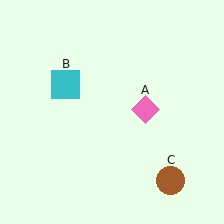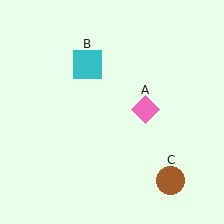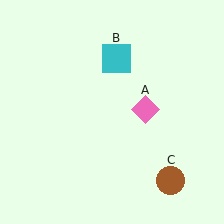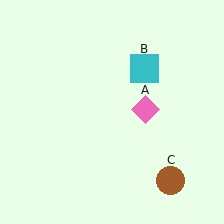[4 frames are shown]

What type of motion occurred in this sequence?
The cyan square (object B) rotated clockwise around the center of the scene.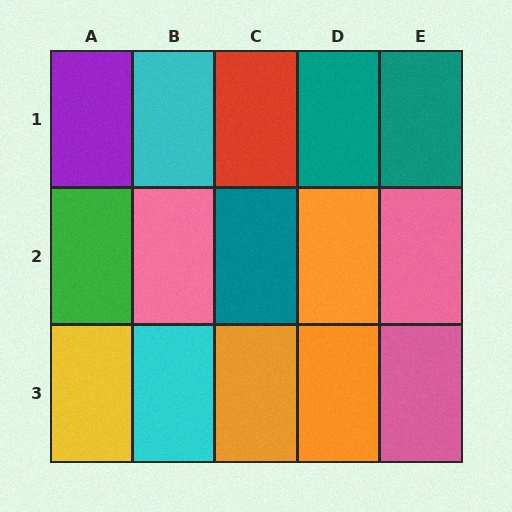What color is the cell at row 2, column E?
Pink.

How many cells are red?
1 cell is red.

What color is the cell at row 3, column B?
Cyan.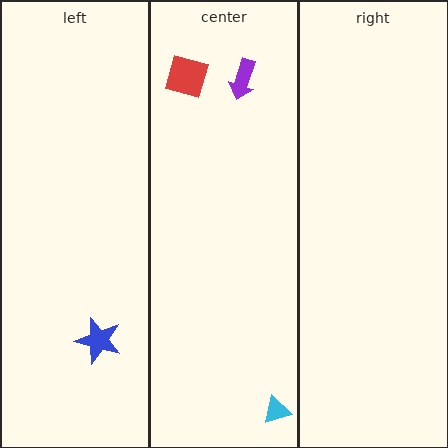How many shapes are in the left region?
1.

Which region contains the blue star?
The left region.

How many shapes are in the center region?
3.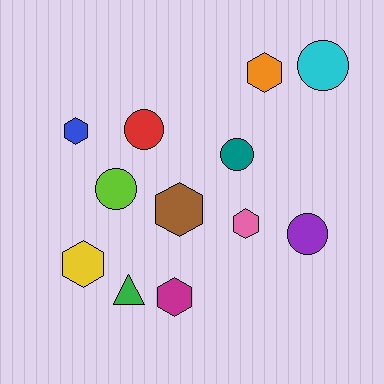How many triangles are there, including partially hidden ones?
There is 1 triangle.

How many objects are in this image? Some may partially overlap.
There are 12 objects.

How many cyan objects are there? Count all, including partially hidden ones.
There is 1 cyan object.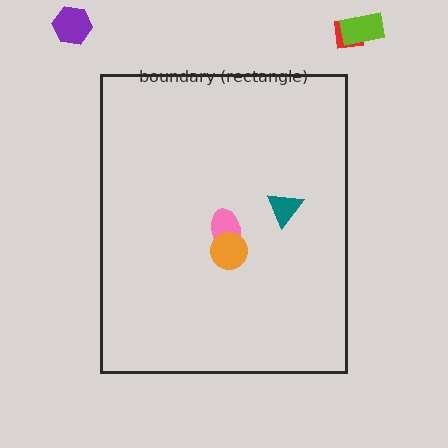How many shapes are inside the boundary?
3 inside, 3 outside.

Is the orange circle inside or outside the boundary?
Inside.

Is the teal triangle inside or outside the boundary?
Inside.